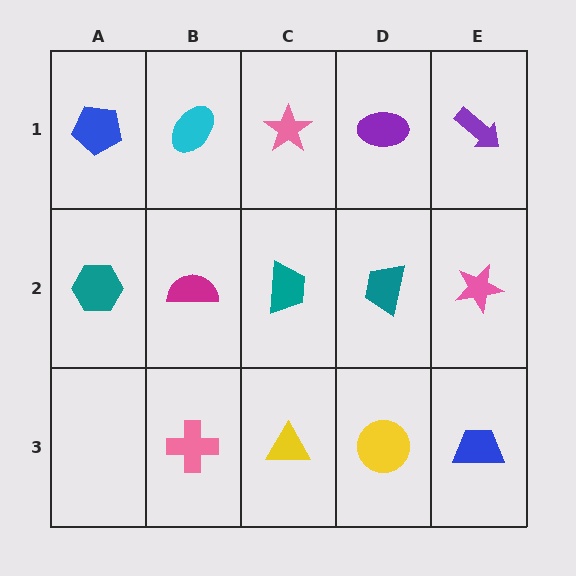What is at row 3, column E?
A blue trapezoid.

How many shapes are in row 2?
5 shapes.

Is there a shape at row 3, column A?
No, that cell is empty.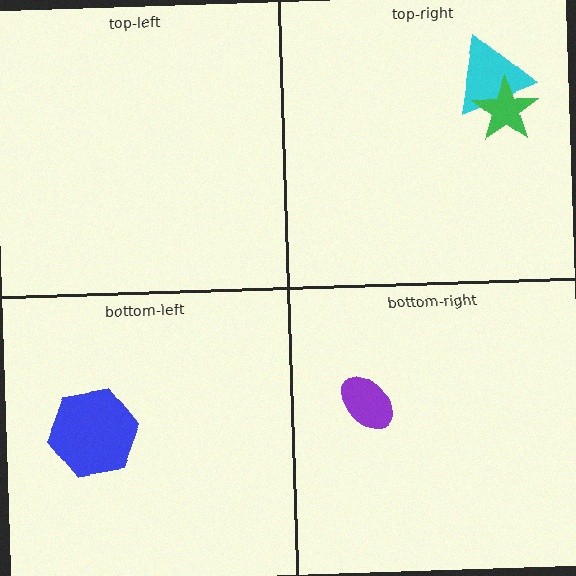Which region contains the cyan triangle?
The top-right region.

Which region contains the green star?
The top-right region.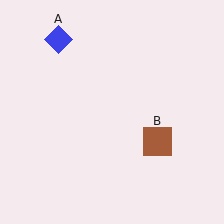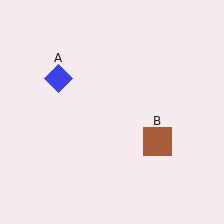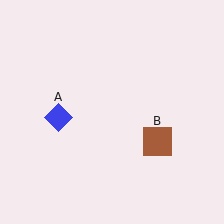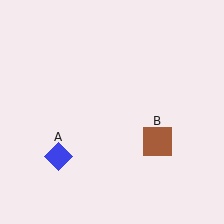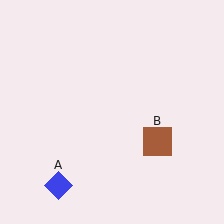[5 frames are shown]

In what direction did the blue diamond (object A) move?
The blue diamond (object A) moved down.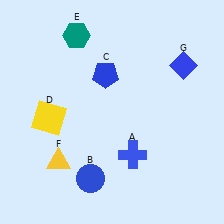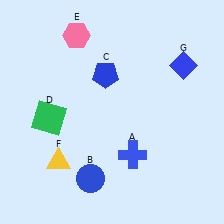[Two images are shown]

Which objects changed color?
D changed from yellow to green. E changed from teal to pink.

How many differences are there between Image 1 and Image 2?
There are 2 differences between the two images.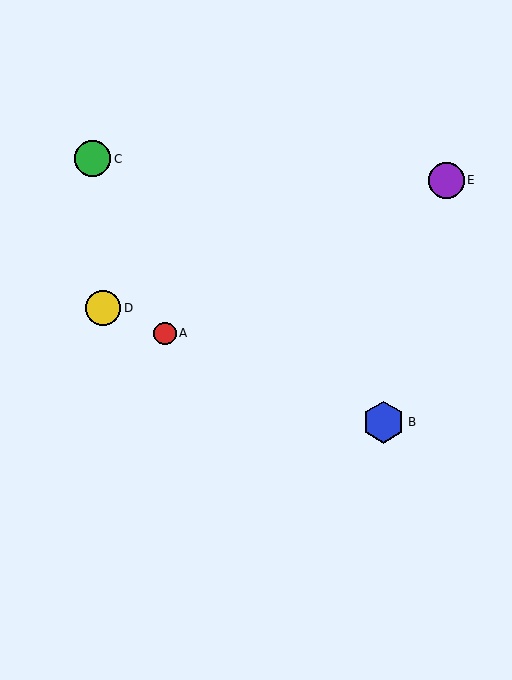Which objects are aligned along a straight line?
Objects A, B, D are aligned along a straight line.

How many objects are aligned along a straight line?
3 objects (A, B, D) are aligned along a straight line.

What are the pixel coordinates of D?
Object D is at (103, 308).